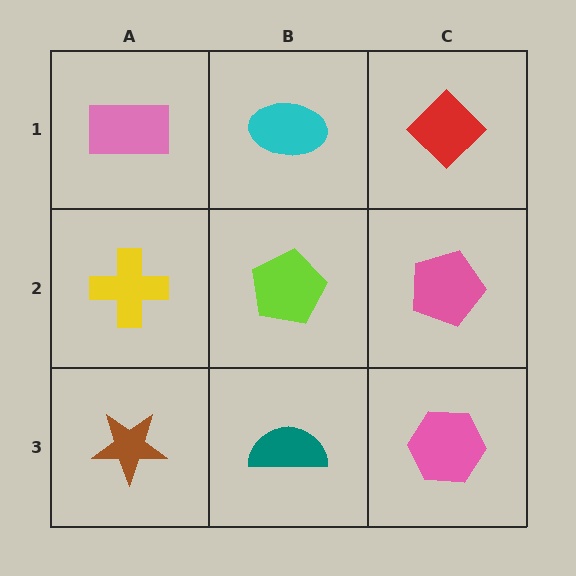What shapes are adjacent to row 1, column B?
A lime pentagon (row 2, column B), a pink rectangle (row 1, column A), a red diamond (row 1, column C).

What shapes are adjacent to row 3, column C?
A pink pentagon (row 2, column C), a teal semicircle (row 3, column B).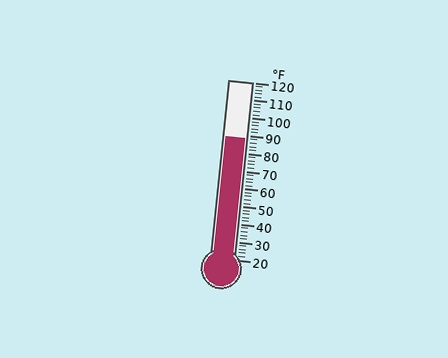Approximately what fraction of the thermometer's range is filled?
The thermometer is filled to approximately 70% of its range.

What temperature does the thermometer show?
The thermometer shows approximately 88°F.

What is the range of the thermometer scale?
The thermometer scale ranges from 20°F to 120°F.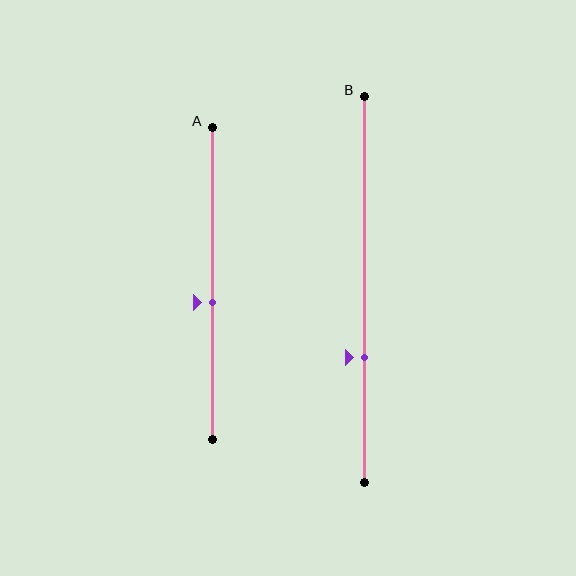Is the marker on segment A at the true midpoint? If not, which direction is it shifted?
No, the marker on segment A is shifted downward by about 6% of the segment length.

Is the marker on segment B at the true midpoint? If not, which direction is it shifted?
No, the marker on segment B is shifted downward by about 18% of the segment length.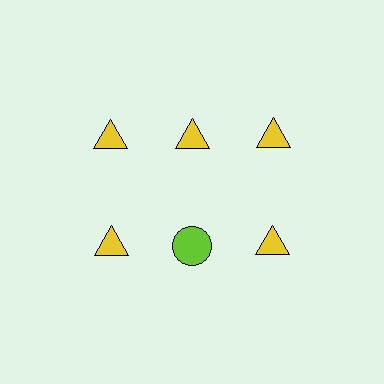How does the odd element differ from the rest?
It differs in both color (lime instead of yellow) and shape (circle instead of triangle).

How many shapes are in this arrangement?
There are 6 shapes arranged in a grid pattern.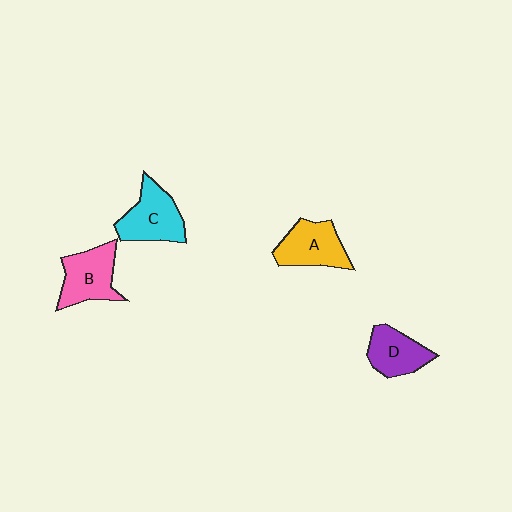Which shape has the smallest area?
Shape D (purple).